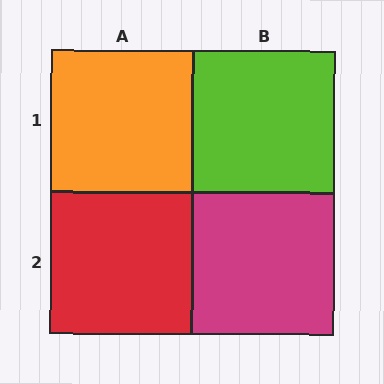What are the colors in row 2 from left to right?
Red, magenta.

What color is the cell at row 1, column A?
Orange.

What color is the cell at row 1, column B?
Lime.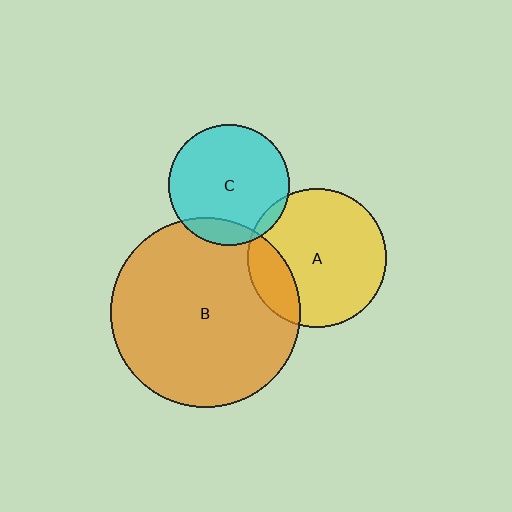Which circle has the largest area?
Circle B (orange).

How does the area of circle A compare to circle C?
Approximately 1.3 times.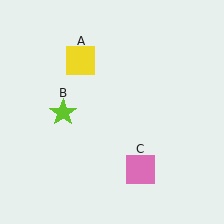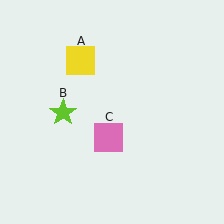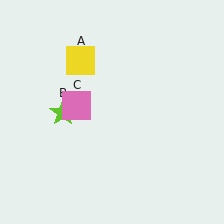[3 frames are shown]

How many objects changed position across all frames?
1 object changed position: pink square (object C).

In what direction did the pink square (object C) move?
The pink square (object C) moved up and to the left.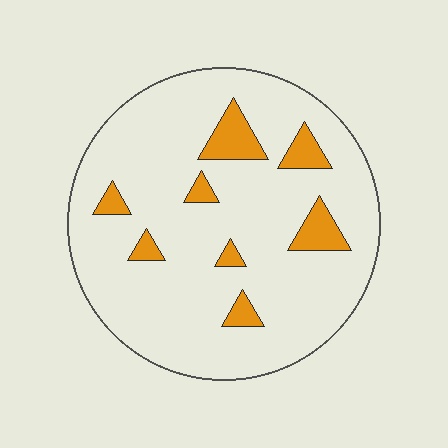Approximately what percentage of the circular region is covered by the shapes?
Approximately 10%.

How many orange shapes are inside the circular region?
8.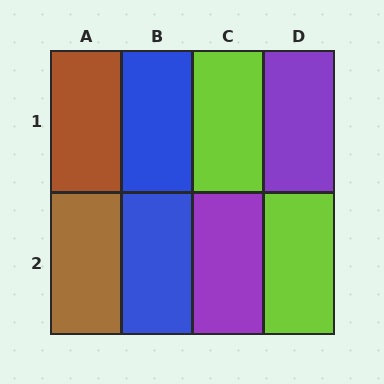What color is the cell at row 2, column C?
Purple.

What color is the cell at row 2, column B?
Blue.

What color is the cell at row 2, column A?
Brown.